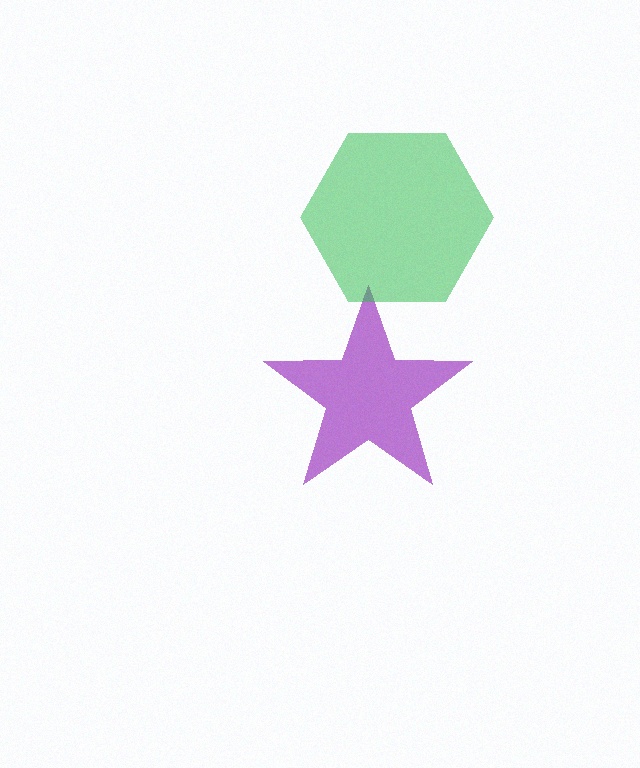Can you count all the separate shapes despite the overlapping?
Yes, there are 2 separate shapes.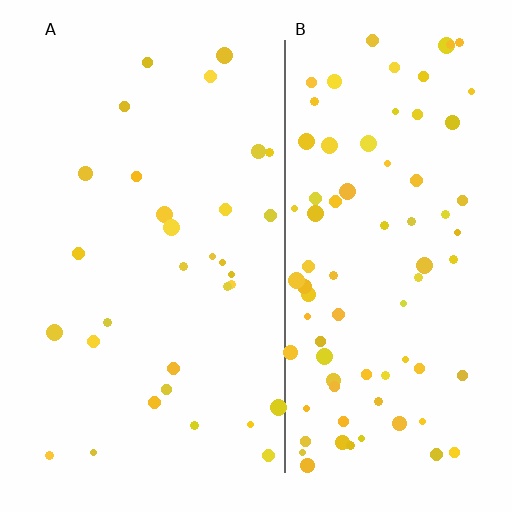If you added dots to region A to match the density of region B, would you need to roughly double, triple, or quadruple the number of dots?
Approximately triple.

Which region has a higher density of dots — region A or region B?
B (the right).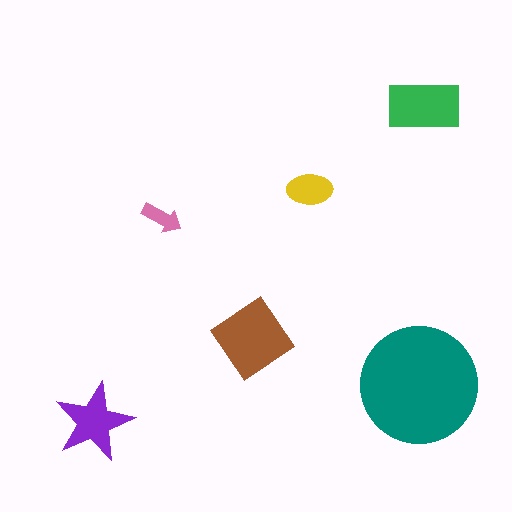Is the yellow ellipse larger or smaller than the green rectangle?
Smaller.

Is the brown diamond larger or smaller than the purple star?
Larger.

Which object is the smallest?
The pink arrow.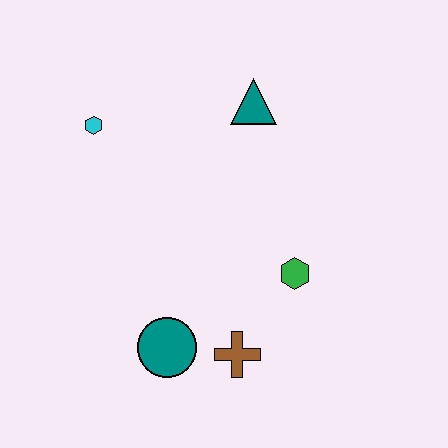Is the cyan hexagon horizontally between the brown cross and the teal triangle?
No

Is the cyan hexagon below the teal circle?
No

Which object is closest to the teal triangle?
The cyan hexagon is closest to the teal triangle.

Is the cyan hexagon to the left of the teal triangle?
Yes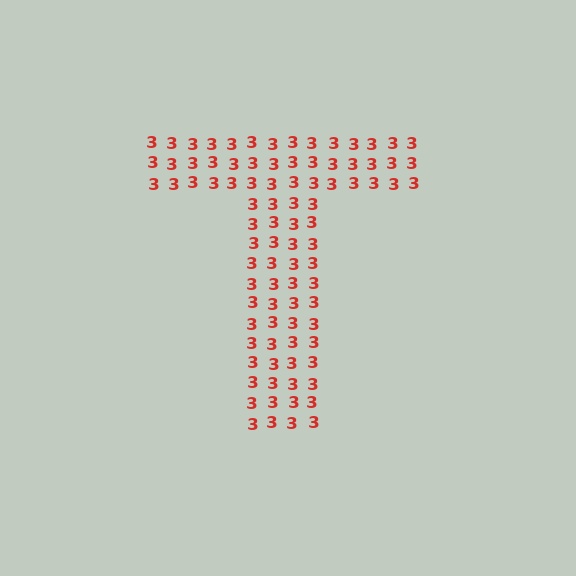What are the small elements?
The small elements are digit 3's.